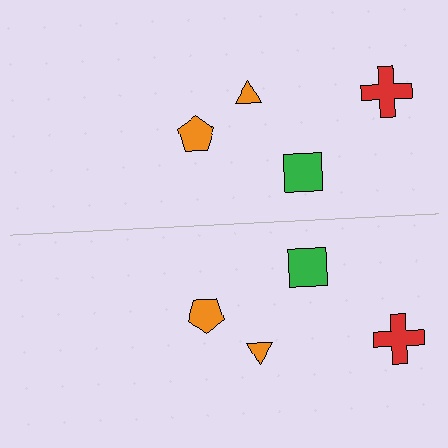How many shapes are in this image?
There are 8 shapes in this image.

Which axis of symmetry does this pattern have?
The pattern has a horizontal axis of symmetry running through the center of the image.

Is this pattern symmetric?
Yes, this pattern has bilateral (reflection) symmetry.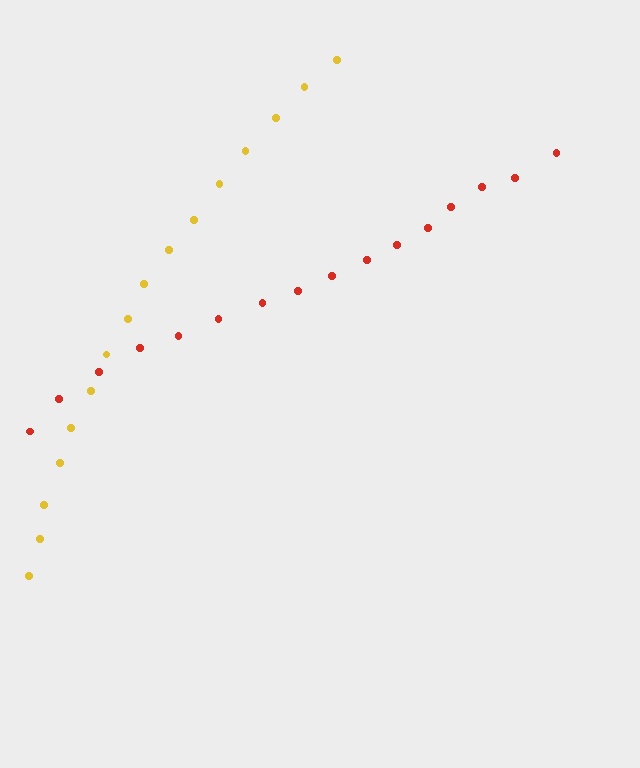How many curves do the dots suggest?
There are 2 distinct paths.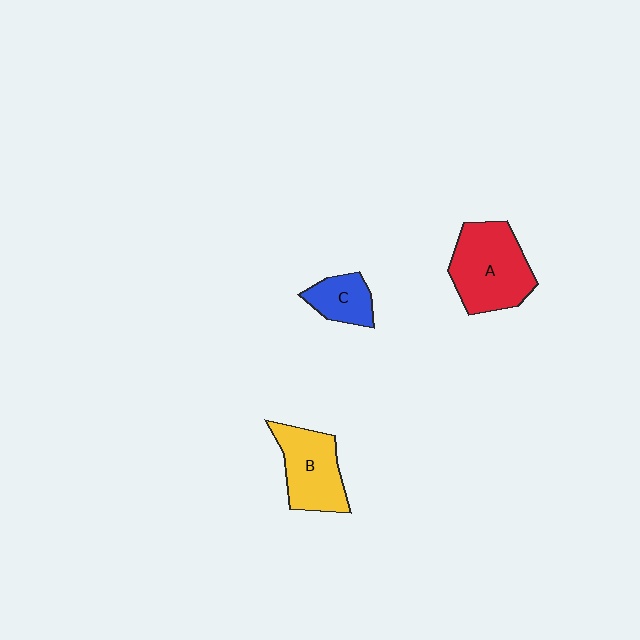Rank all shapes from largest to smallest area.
From largest to smallest: A (red), B (yellow), C (blue).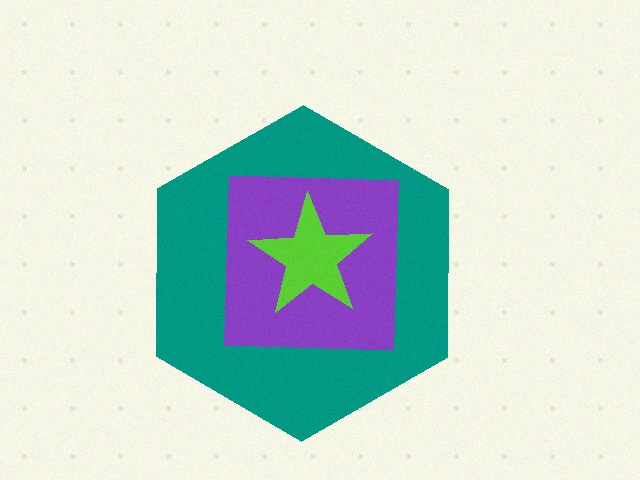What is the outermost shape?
The teal hexagon.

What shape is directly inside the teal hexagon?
The purple square.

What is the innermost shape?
The lime star.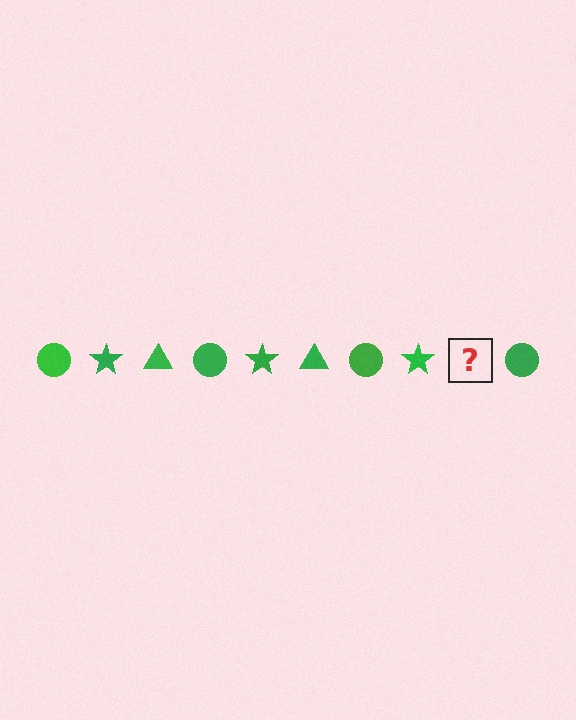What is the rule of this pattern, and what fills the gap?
The rule is that the pattern cycles through circle, star, triangle shapes in green. The gap should be filled with a green triangle.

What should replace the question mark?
The question mark should be replaced with a green triangle.